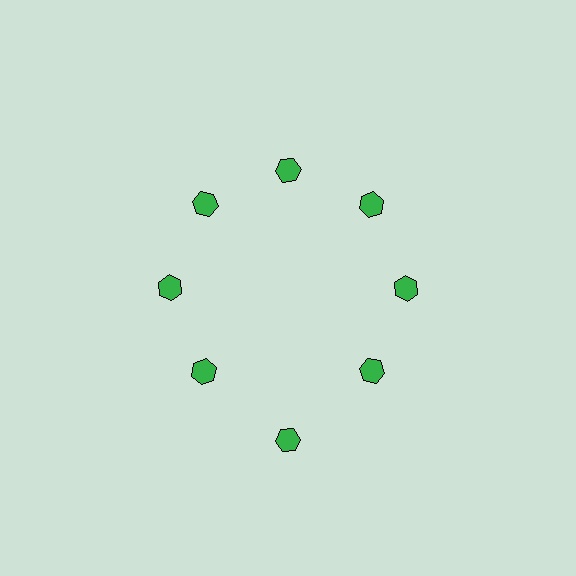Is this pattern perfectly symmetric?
No. The 8 green hexagons are arranged in a ring, but one element near the 6 o'clock position is pushed outward from the center, breaking the 8-fold rotational symmetry.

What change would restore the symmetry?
The symmetry would be restored by moving it inward, back onto the ring so that all 8 hexagons sit at equal angles and equal distance from the center.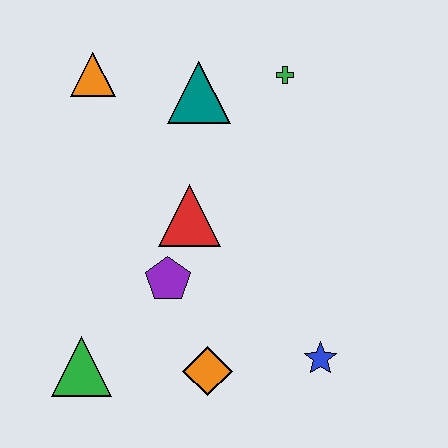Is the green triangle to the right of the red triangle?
No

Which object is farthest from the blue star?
The orange triangle is farthest from the blue star.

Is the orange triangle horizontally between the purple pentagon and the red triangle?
No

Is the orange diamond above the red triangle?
No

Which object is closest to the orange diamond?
The purple pentagon is closest to the orange diamond.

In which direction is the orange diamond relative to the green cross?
The orange diamond is below the green cross.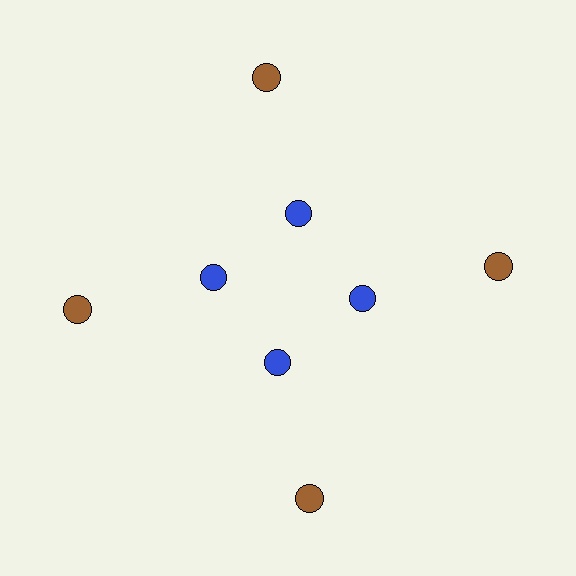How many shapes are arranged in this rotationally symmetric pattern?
There are 8 shapes, arranged in 4 groups of 2.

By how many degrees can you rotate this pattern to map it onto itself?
The pattern maps onto itself every 90 degrees of rotation.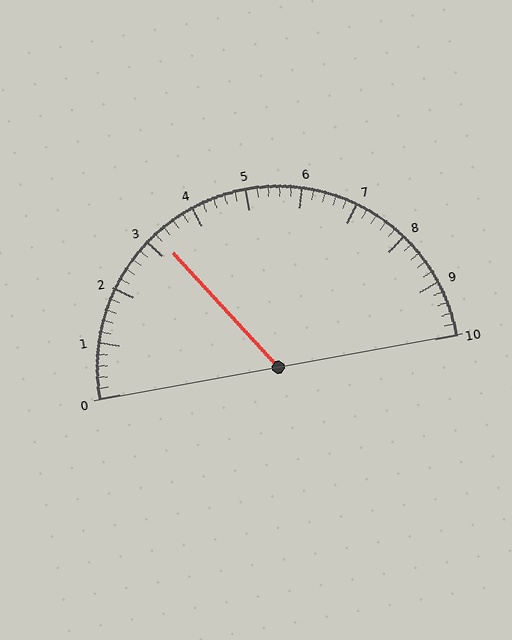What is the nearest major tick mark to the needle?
The nearest major tick mark is 3.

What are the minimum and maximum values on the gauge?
The gauge ranges from 0 to 10.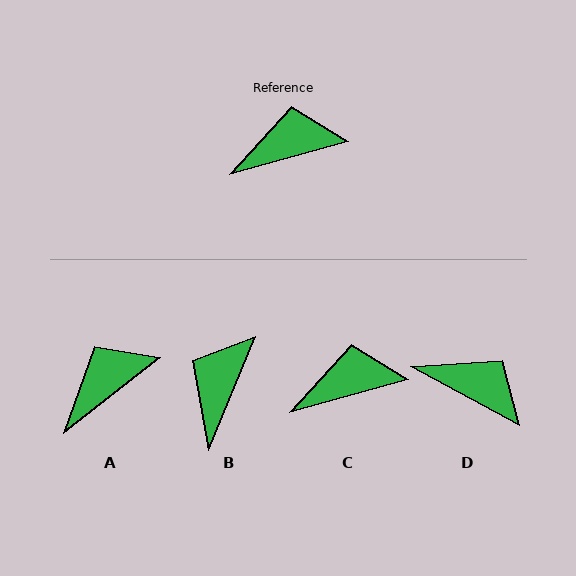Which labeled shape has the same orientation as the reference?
C.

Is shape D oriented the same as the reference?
No, it is off by about 44 degrees.